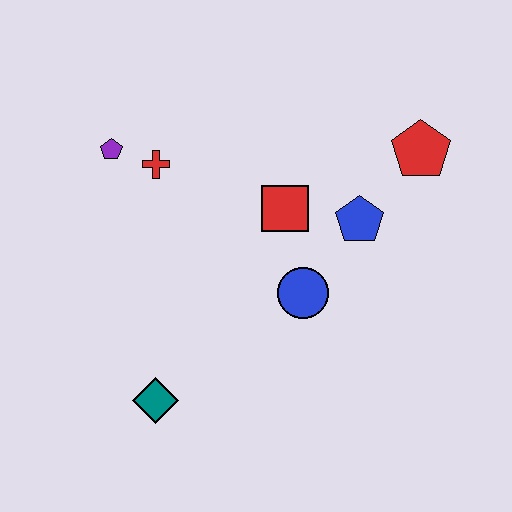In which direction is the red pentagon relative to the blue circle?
The red pentagon is above the blue circle.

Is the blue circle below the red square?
Yes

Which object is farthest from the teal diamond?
The red pentagon is farthest from the teal diamond.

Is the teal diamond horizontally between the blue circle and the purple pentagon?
Yes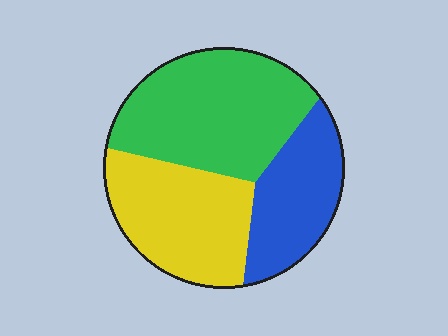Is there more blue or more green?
Green.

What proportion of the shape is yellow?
Yellow takes up between a quarter and a half of the shape.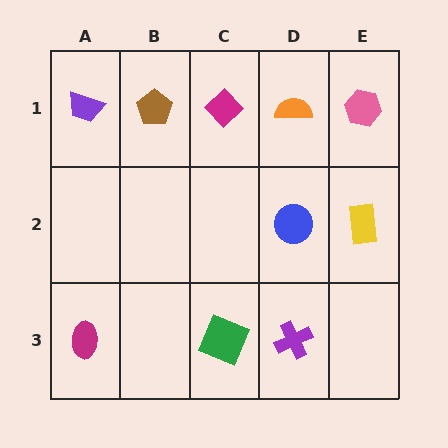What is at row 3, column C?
A green square.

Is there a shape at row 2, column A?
No, that cell is empty.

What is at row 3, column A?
A magenta ellipse.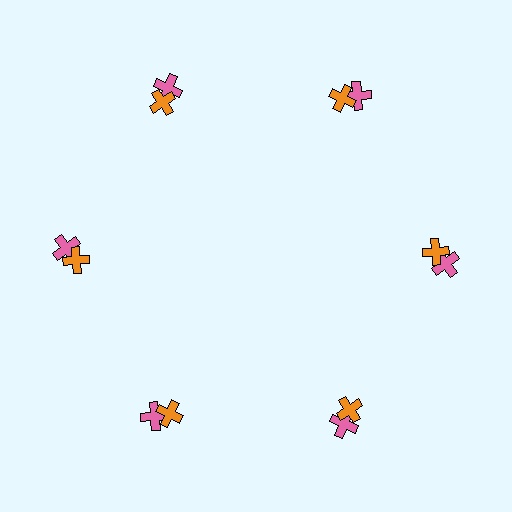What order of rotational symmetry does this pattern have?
This pattern has 6-fold rotational symmetry.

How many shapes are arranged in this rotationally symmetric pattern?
There are 12 shapes, arranged in 6 groups of 2.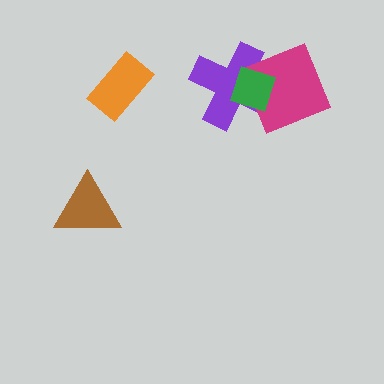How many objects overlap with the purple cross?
2 objects overlap with the purple cross.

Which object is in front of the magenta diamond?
The green diamond is in front of the magenta diamond.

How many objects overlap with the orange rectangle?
0 objects overlap with the orange rectangle.